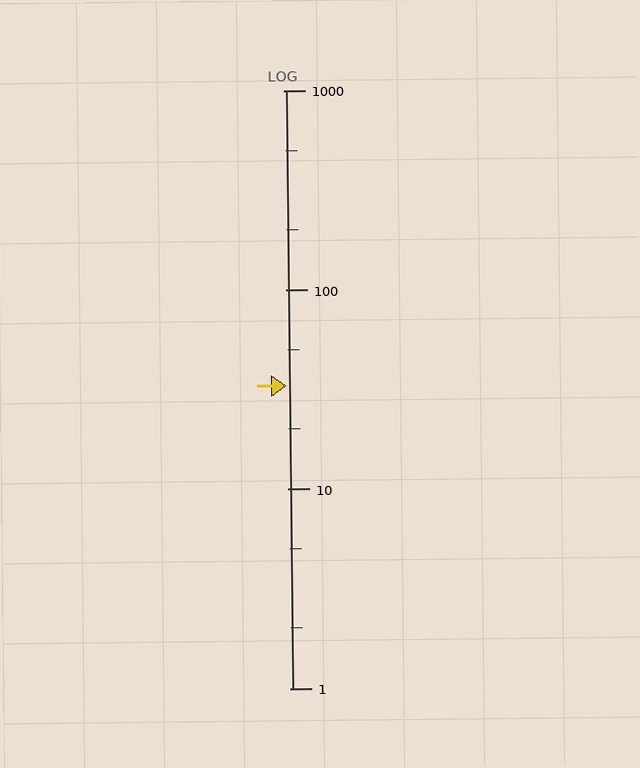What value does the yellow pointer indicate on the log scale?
The pointer indicates approximately 33.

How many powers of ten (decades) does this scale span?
The scale spans 3 decades, from 1 to 1000.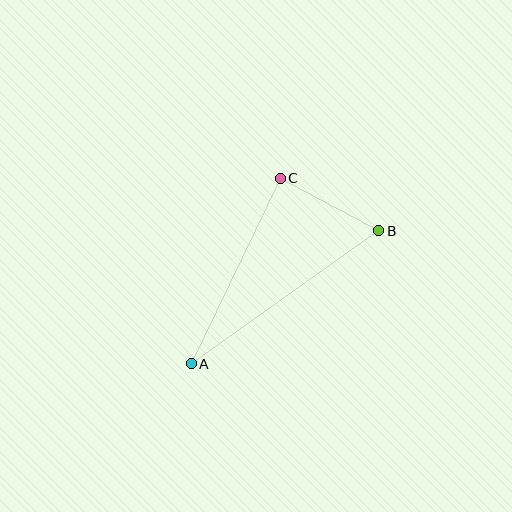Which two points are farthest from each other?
Points A and B are farthest from each other.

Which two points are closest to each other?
Points B and C are closest to each other.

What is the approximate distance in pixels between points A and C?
The distance between A and C is approximately 206 pixels.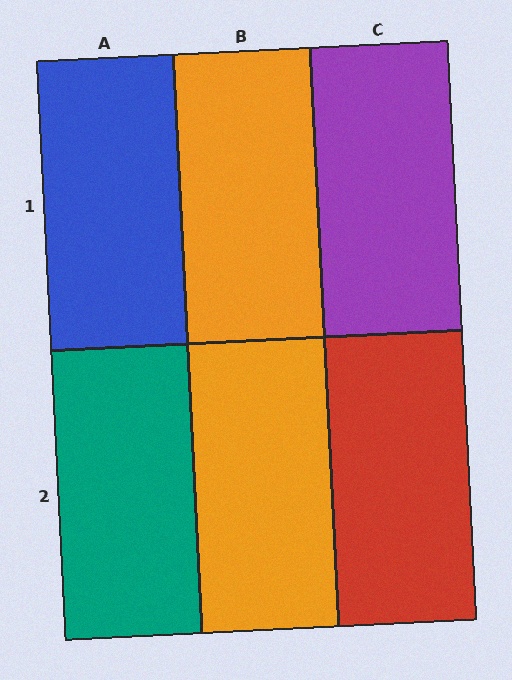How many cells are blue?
1 cell is blue.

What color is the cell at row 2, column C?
Red.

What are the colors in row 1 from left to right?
Blue, orange, purple.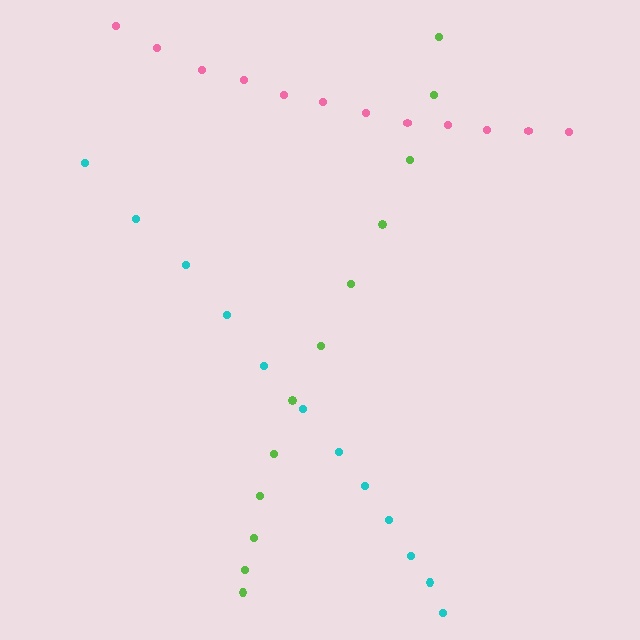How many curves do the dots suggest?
There are 3 distinct paths.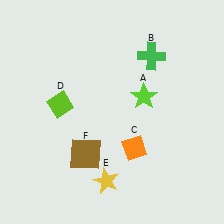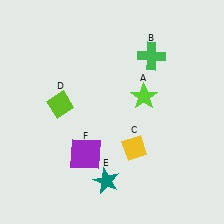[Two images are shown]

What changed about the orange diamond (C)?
In Image 1, C is orange. In Image 2, it changed to yellow.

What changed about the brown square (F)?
In Image 1, F is brown. In Image 2, it changed to purple.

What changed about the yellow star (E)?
In Image 1, E is yellow. In Image 2, it changed to teal.